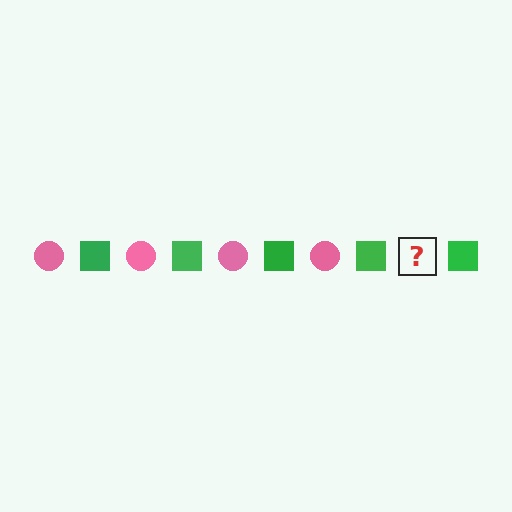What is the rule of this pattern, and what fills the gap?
The rule is that the pattern alternates between pink circle and green square. The gap should be filled with a pink circle.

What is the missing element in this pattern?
The missing element is a pink circle.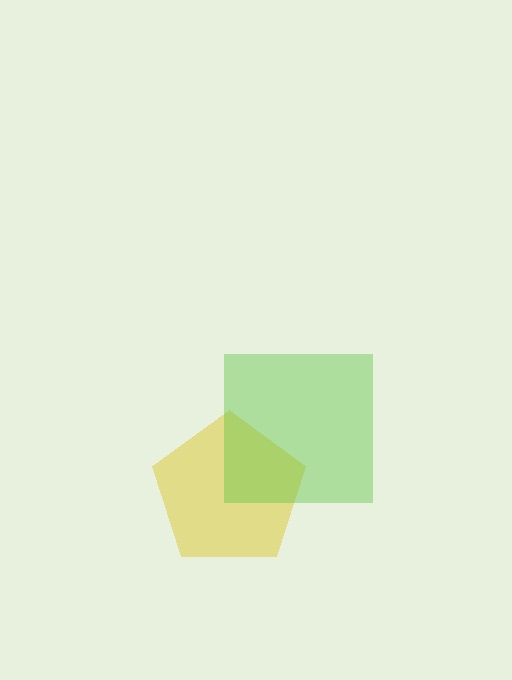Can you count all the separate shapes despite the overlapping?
Yes, there are 2 separate shapes.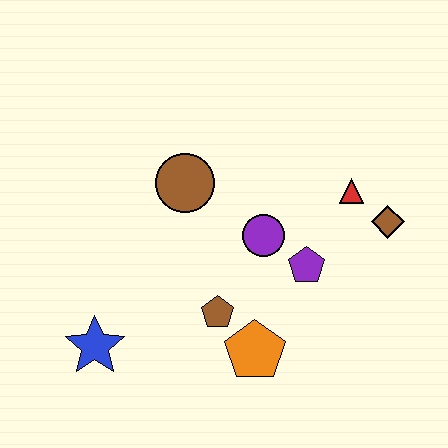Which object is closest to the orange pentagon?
The brown pentagon is closest to the orange pentagon.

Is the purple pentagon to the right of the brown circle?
Yes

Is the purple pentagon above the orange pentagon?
Yes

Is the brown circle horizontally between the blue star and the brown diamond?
Yes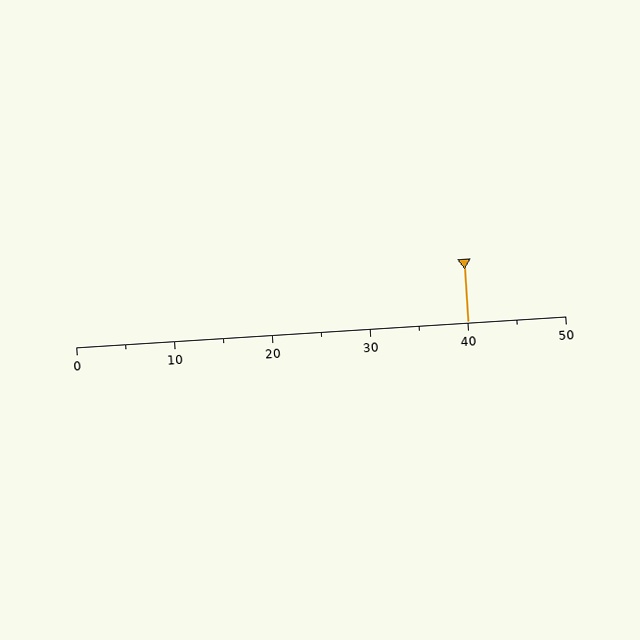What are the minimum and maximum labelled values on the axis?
The axis runs from 0 to 50.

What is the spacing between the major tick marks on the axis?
The major ticks are spaced 10 apart.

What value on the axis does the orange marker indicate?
The marker indicates approximately 40.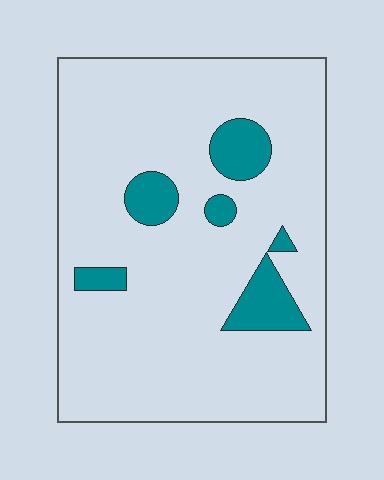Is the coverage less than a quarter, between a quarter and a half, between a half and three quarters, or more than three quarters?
Less than a quarter.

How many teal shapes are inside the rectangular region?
6.